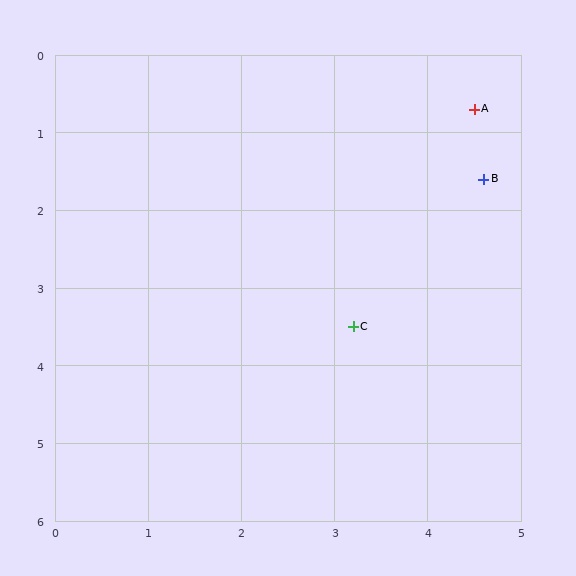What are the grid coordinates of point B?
Point B is at approximately (4.6, 1.6).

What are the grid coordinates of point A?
Point A is at approximately (4.5, 0.7).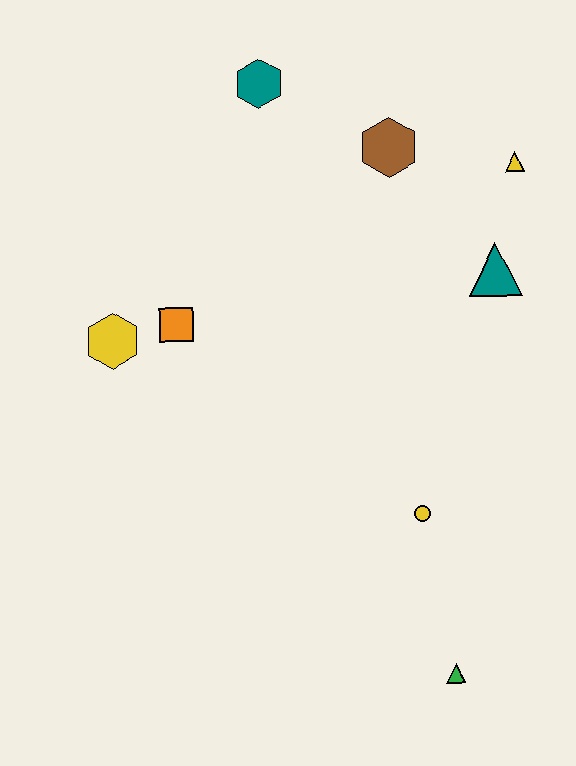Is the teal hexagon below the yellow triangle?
No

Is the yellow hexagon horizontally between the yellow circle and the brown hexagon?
No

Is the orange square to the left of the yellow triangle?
Yes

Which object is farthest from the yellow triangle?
The green triangle is farthest from the yellow triangle.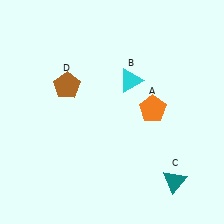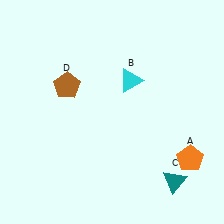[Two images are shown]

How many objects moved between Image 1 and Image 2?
1 object moved between the two images.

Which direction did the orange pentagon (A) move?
The orange pentagon (A) moved down.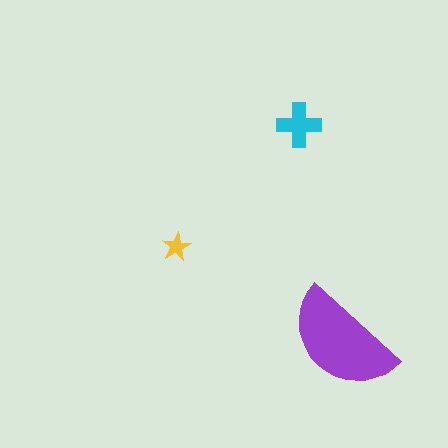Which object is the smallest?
The yellow star.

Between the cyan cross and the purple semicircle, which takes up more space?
The purple semicircle.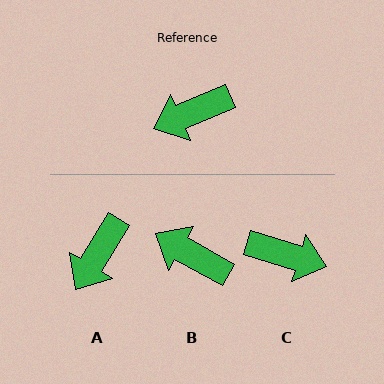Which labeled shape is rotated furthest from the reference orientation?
C, about 140 degrees away.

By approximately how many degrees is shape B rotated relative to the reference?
Approximately 53 degrees clockwise.